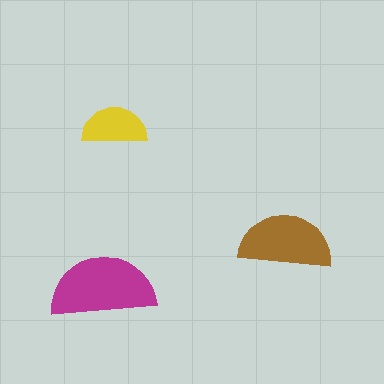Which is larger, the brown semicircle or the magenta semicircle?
The magenta one.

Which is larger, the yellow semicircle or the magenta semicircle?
The magenta one.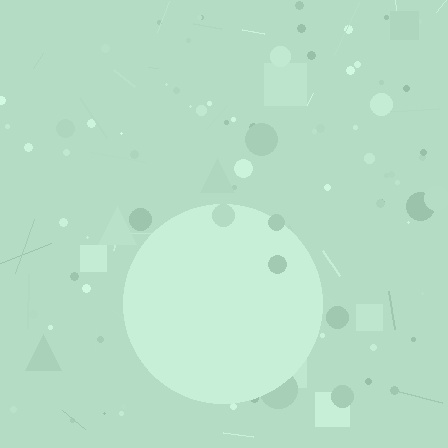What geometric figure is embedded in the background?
A circle is embedded in the background.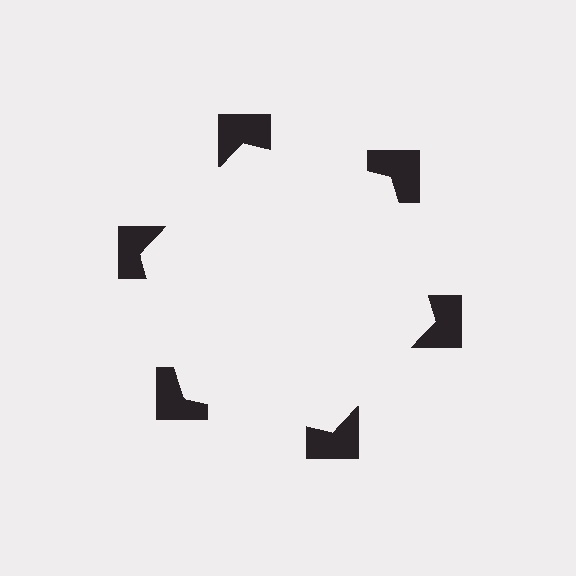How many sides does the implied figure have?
6 sides.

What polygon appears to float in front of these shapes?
An illusory hexagon — its edges are inferred from the aligned wedge cuts in the notched squares, not physically drawn.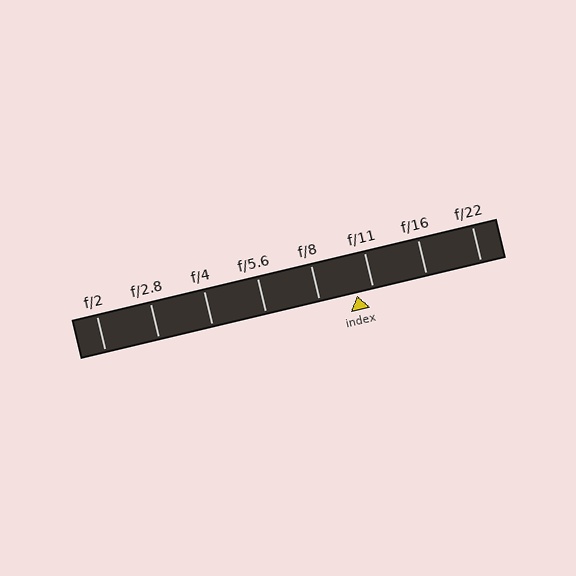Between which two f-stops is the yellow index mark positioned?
The index mark is between f/8 and f/11.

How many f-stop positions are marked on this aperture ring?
There are 8 f-stop positions marked.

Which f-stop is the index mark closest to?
The index mark is closest to f/11.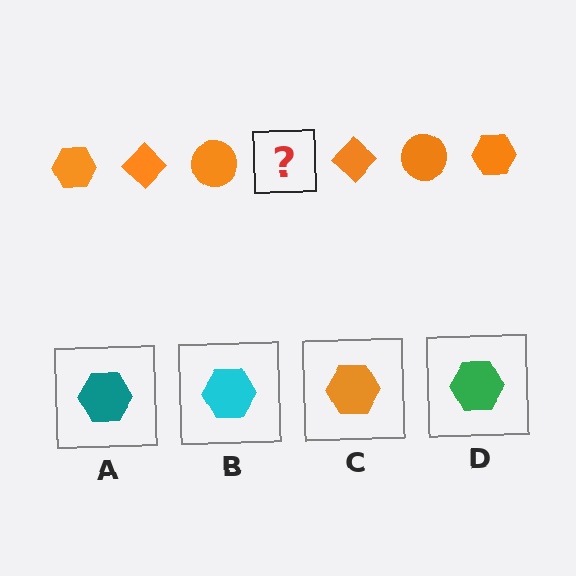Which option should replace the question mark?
Option C.